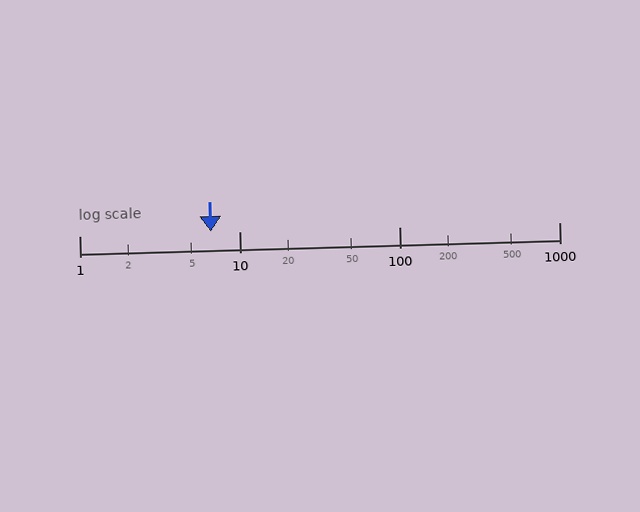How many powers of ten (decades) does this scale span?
The scale spans 3 decades, from 1 to 1000.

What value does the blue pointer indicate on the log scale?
The pointer indicates approximately 6.6.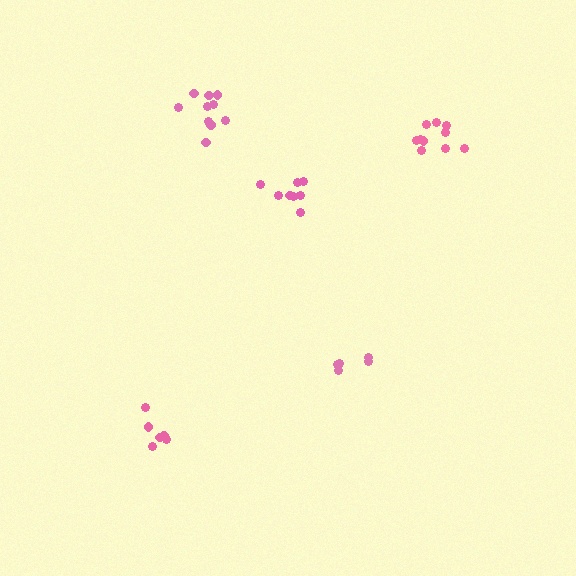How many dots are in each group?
Group 1: 5 dots, Group 2: 10 dots, Group 3: 6 dots, Group 4: 8 dots, Group 5: 10 dots (39 total).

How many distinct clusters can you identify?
There are 5 distinct clusters.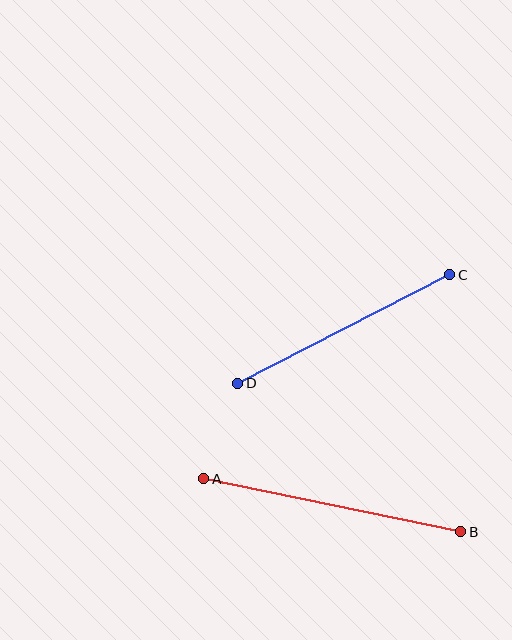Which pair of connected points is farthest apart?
Points A and B are farthest apart.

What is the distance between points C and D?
The distance is approximately 238 pixels.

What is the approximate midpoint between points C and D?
The midpoint is at approximately (344, 329) pixels.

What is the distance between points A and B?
The distance is approximately 262 pixels.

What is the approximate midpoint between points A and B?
The midpoint is at approximately (332, 505) pixels.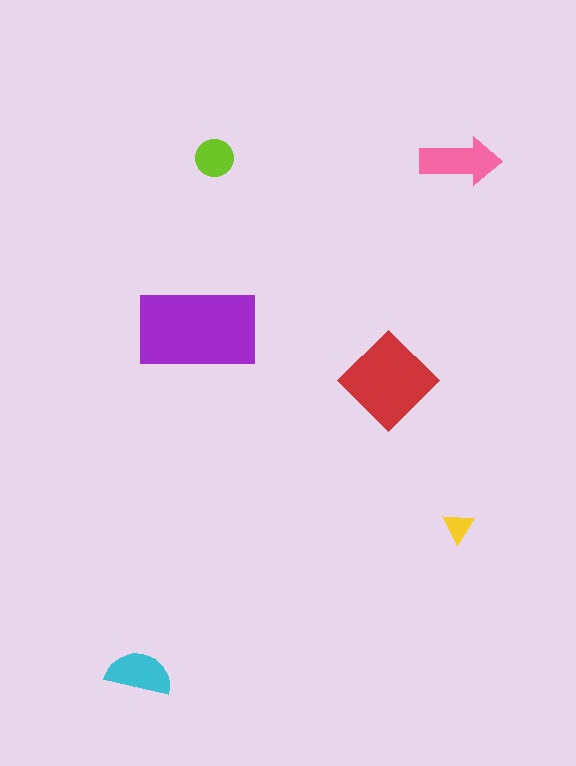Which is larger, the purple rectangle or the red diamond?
The purple rectangle.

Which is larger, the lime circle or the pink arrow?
The pink arrow.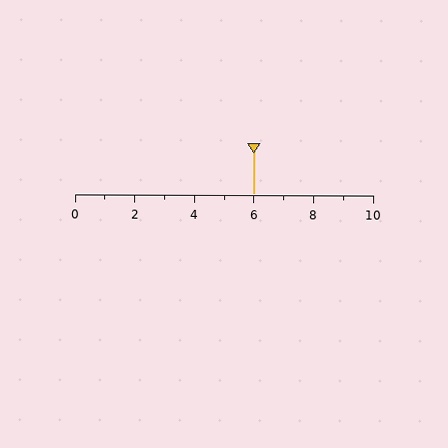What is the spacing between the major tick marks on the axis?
The major ticks are spaced 2 apart.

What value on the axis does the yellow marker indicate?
The marker indicates approximately 6.